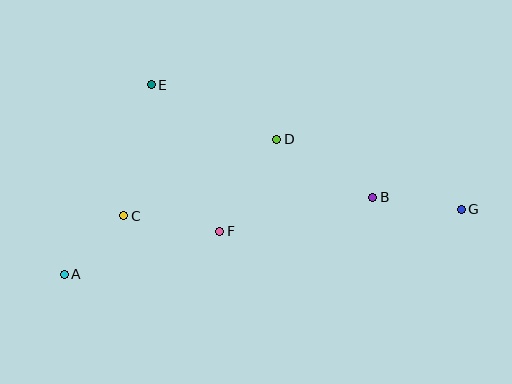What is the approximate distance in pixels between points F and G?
The distance between F and G is approximately 243 pixels.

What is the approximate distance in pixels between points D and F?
The distance between D and F is approximately 109 pixels.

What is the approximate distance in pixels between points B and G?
The distance between B and G is approximately 90 pixels.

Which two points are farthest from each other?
Points A and G are farthest from each other.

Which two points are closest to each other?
Points A and C are closest to each other.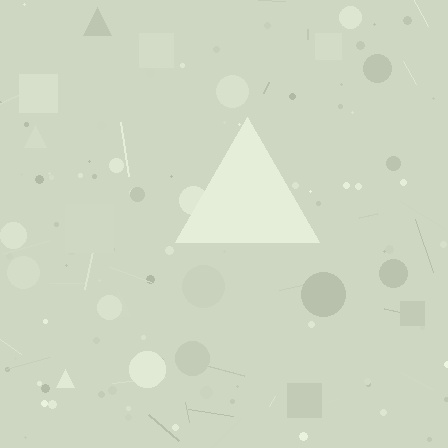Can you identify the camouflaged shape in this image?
The camouflaged shape is a triangle.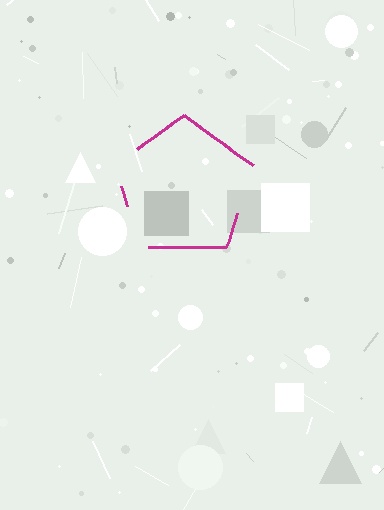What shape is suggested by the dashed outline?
The dashed outline suggests a pentagon.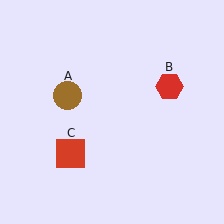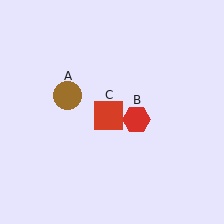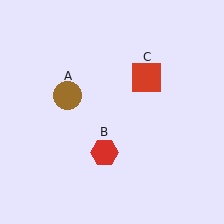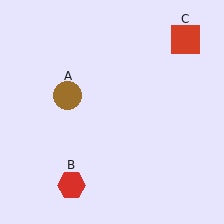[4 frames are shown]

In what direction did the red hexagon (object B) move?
The red hexagon (object B) moved down and to the left.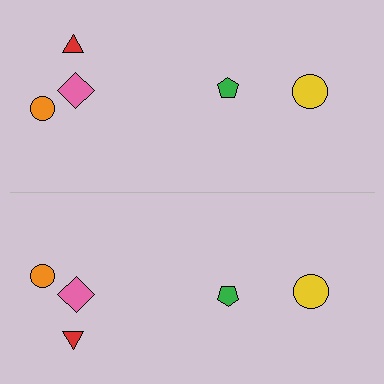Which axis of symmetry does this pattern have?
The pattern has a horizontal axis of symmetry running through the center of the image.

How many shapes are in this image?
There are 10 shapes in this image.